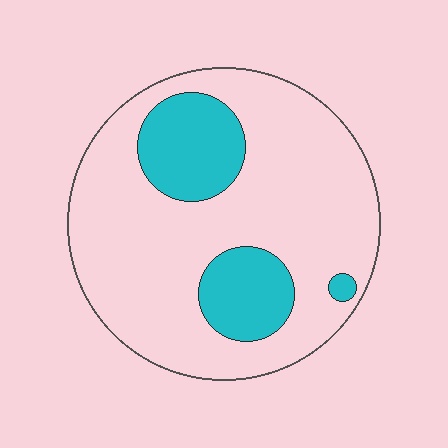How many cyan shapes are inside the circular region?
3.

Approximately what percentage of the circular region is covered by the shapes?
Approximately 20%.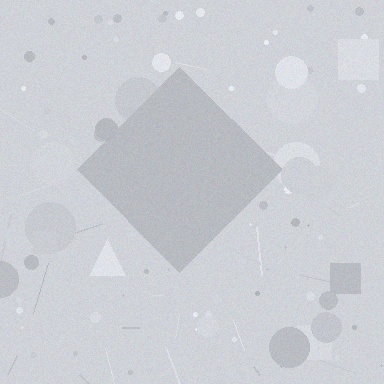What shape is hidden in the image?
A diamond is hidden in the image.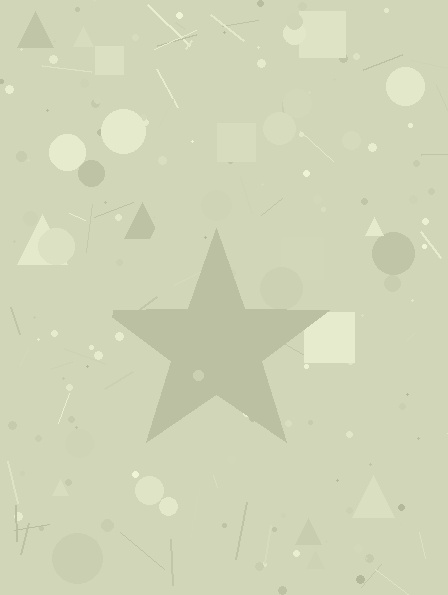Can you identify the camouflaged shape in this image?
The camouflaged shape is a star.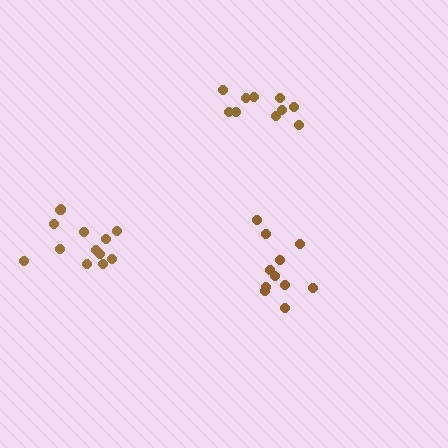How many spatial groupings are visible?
There are 3 spatial groupings.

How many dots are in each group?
Group 1: 13 dots, Group 2: 11 dots, Group 3: 11 dots (35 total).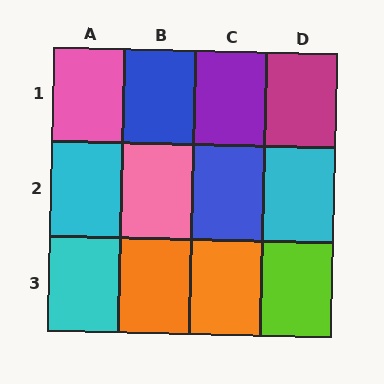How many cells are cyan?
3 cells are cyan.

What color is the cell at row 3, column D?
Lime.